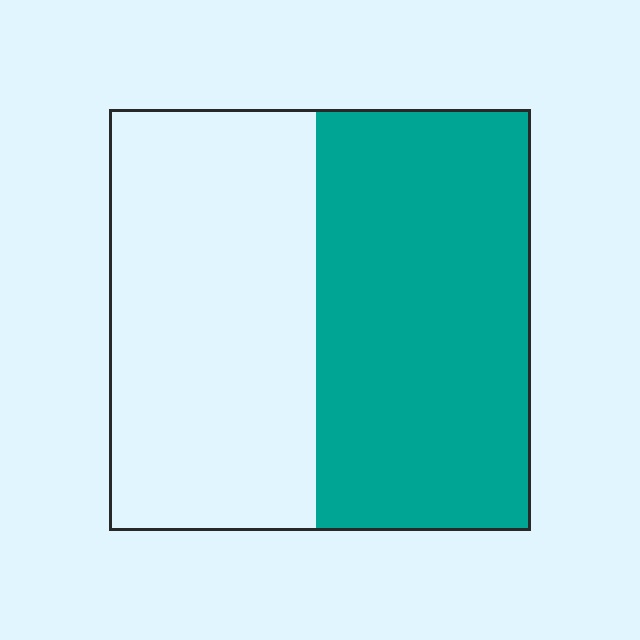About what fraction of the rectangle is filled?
About one half (1/2).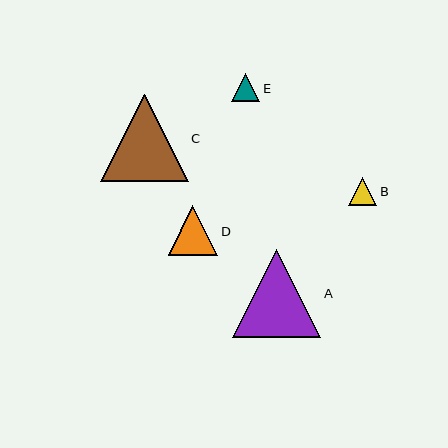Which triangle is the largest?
Triangle A is the largest with a size of approximately 88 pixels.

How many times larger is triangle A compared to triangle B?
Triangle A is approximately 3.1 times the size of triangle B.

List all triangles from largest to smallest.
From largest to smallest: A, C, D, E, B.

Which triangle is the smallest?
Triangle B is the smallest with a size of approximately 28 pixels.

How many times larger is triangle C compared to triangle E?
Triangle C is approximately 3.0 times the size of triangle E.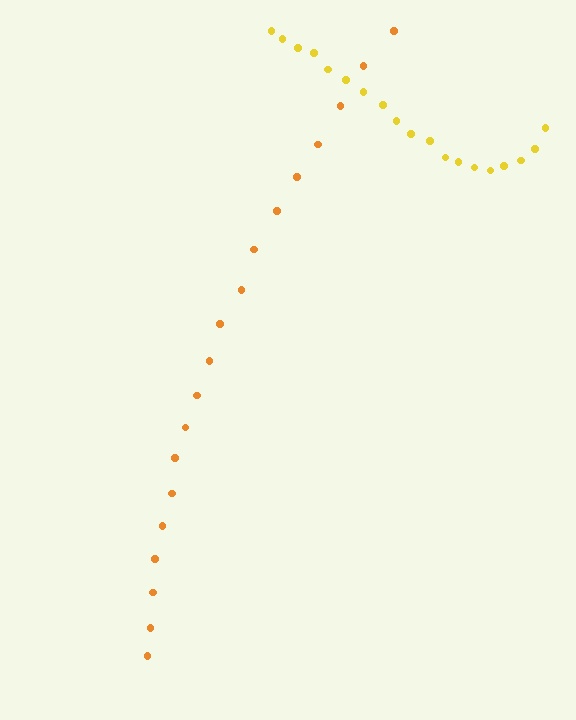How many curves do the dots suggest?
There are 2 distinct paths.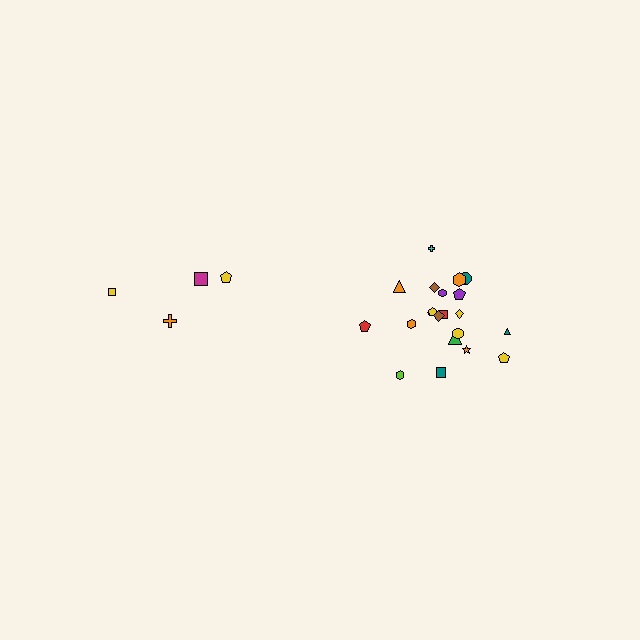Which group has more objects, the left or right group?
The right group.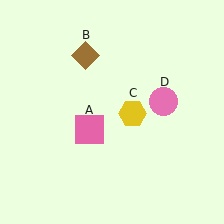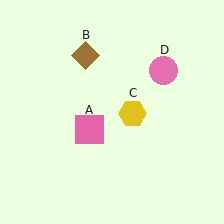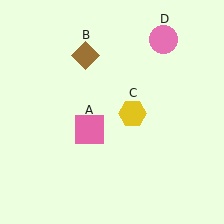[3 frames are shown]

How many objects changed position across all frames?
1 object changed position: pink circle (object D).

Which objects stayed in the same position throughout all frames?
Pink square (object A) and brown diamond (object B) and yellow hexagon (object C) remained stationary.